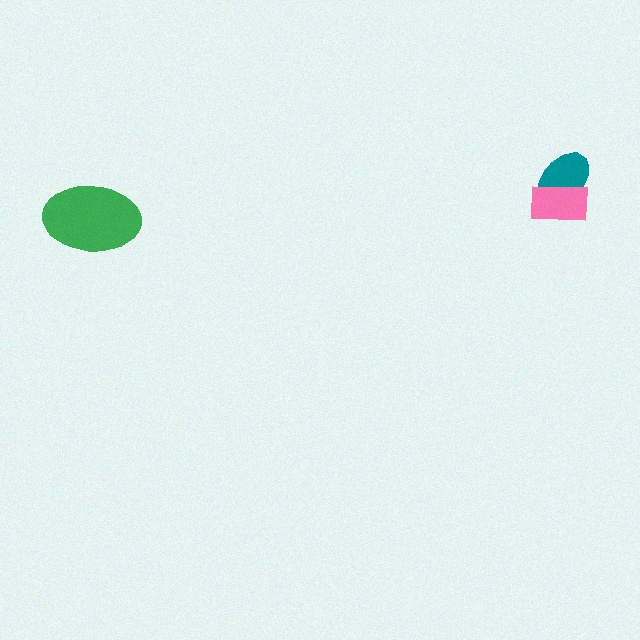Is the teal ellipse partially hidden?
Yes, it is partially covered by another shape.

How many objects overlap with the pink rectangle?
1 object overlaps with the pink rectangle.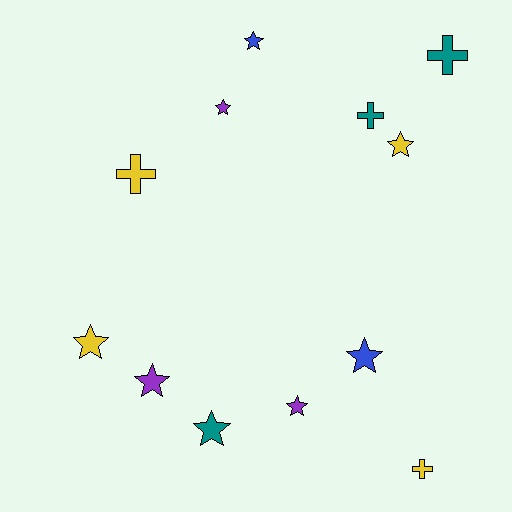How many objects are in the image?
There are 12 objects.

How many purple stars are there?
There are 3 purple stars.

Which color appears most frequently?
Yellow, with 4 objects.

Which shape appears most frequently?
Star, with 8 objects.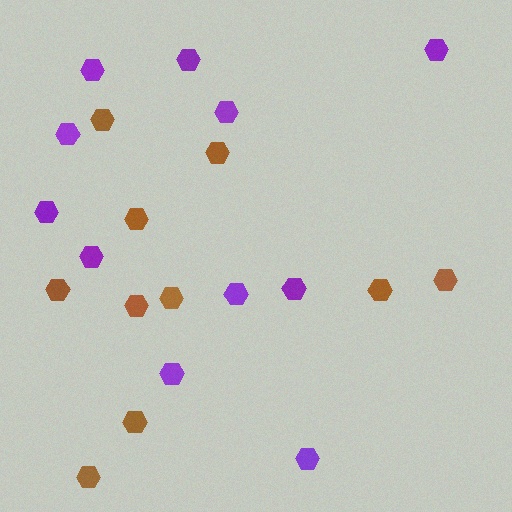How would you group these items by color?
There are 2 groups: one group of purple hexagons (11) and one group of brown hexagons (10).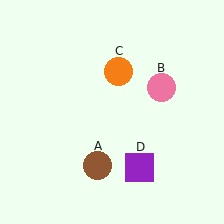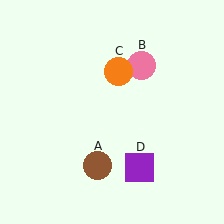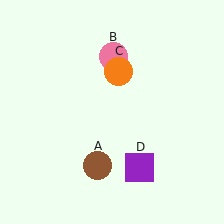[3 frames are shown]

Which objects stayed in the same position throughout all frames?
Brown circle (object A) and orange circle (object C) and purple square (object D) remained stationary.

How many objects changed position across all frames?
1 object changed position: pink circle (object B).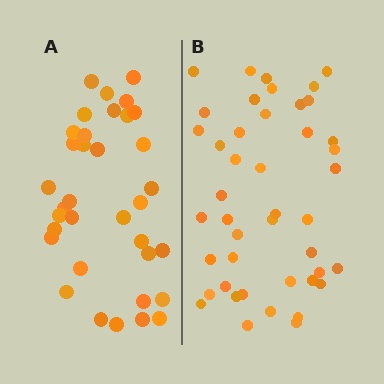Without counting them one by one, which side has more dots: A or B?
Region B (the right region) has more dots.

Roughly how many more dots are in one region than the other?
Region B has roughly 8 or so more dots than region A.